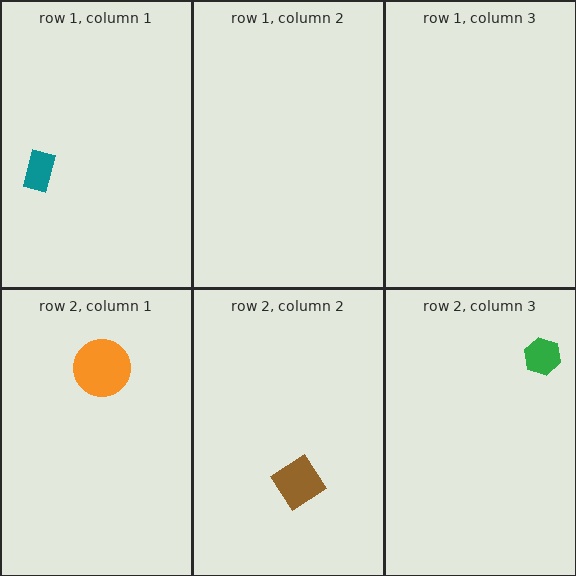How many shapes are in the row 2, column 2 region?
1.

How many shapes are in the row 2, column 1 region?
1.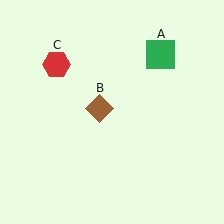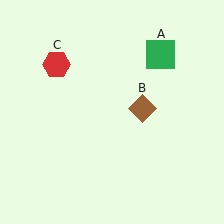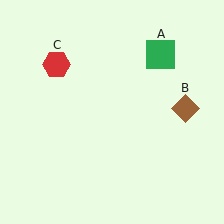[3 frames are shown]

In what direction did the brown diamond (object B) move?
The brown diamond (object B) moved right.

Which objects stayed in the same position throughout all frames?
Green square (object A) and red hexagon (object C) remained stationary.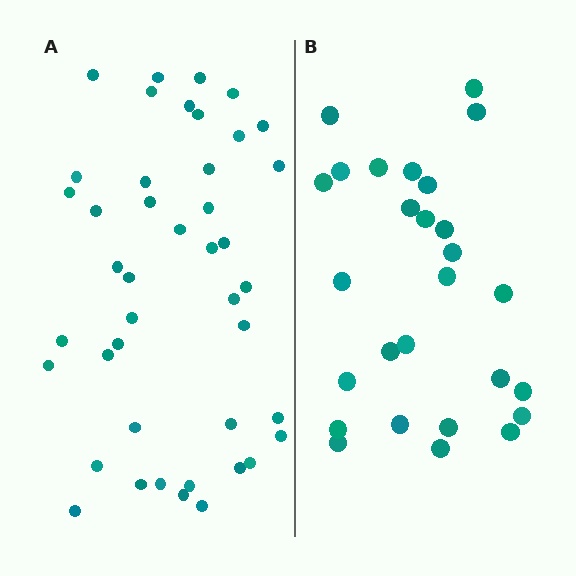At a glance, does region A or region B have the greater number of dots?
Region A (the left region) has more dots.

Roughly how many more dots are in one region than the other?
Region A has approximately 15 more dots than region B.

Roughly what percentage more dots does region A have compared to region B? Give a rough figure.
About 60% more.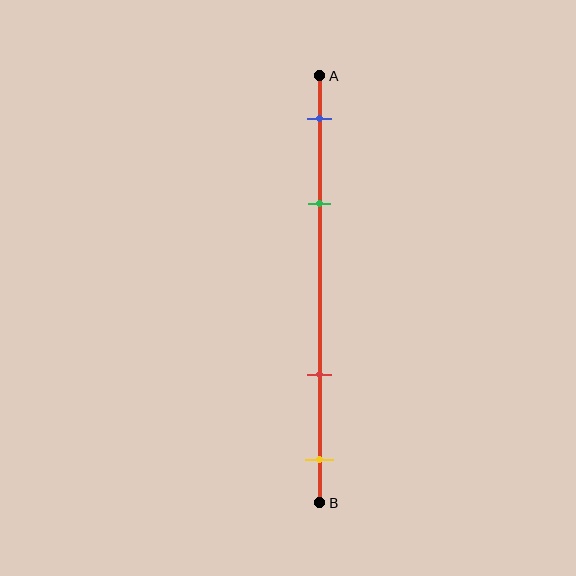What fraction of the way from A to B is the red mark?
The red mark is approximately 70% (0.7) of the way from A to B.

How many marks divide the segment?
There are 4 marks dividing the segment.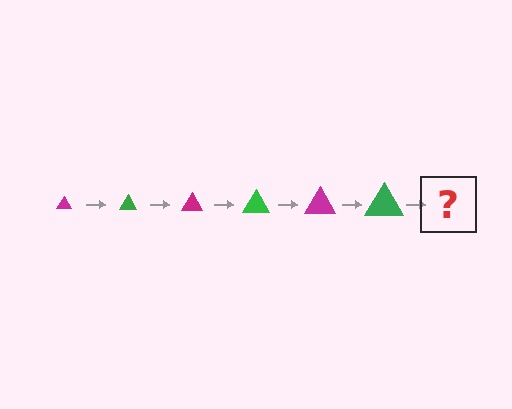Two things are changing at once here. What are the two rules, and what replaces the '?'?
The two rules are that the triangle grows larger each step and the color cycles through magenta and green. The '?' should be a magenta triangle, larger than the previous one.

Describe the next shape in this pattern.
It should be a magenta triangle, larger than the previous one.